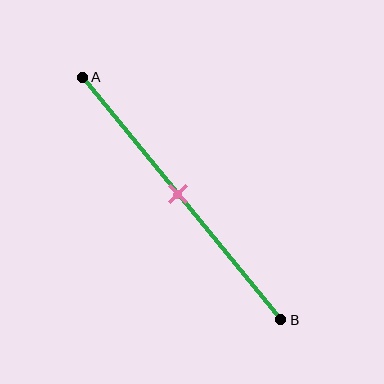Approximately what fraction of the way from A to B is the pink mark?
The pink mark is approximately 50% of the way from A to B.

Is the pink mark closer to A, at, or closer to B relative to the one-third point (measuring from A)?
The pink mark is closer to point B than the one-third point of segment AB.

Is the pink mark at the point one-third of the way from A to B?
No, the mark is at about 50% from A, not at the 33% one-third point.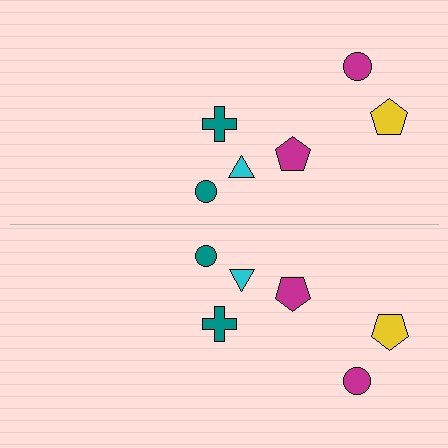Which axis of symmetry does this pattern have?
The pattern has a horizontal axis of symmetry running through the center of the image.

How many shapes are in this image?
There are 12 shapes in this image.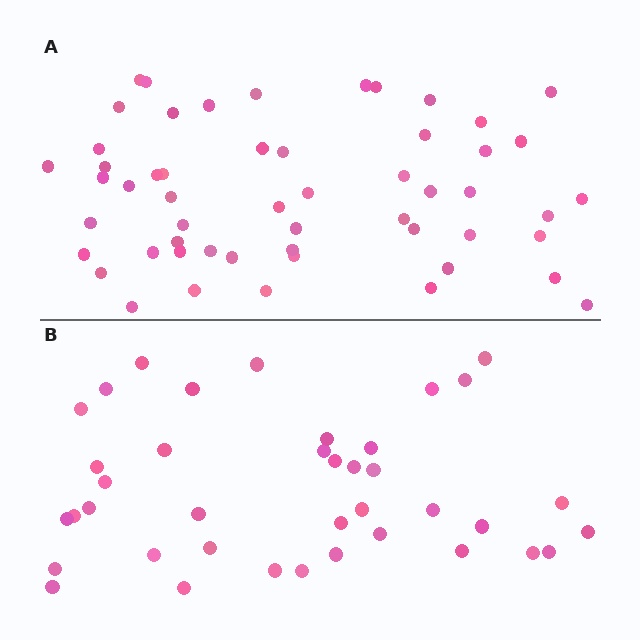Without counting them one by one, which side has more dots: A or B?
Region A (the top region) has more dots.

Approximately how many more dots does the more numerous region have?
Region A has approximately 15 more dots than region B.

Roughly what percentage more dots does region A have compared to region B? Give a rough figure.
About 40% more.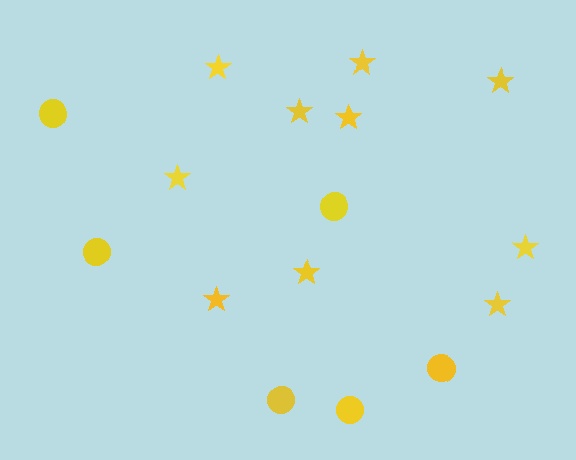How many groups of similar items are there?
There are 2 groups: one group of circles (6) and one group of stars (10).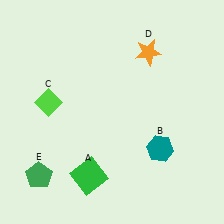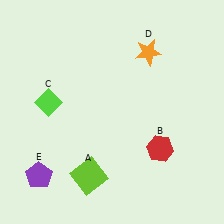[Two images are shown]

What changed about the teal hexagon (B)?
In Image 1, B is teal. In Image 2, it changed to red.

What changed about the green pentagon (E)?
In Image 1, E is green. In Image 2, it changed to purple.